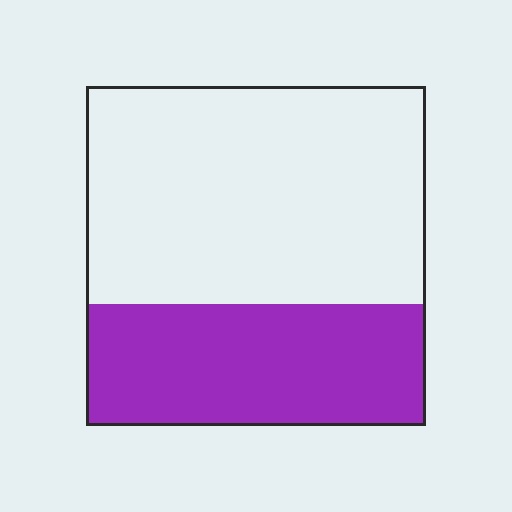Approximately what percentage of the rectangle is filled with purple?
Approximately 35%.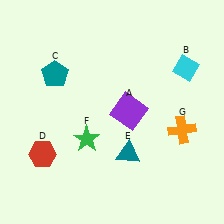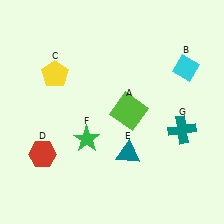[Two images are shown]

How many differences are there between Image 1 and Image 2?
There are 3 differences between the two images.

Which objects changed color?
A changed from purple to lime. C changed from teal to yellow. G changed from orange to teal.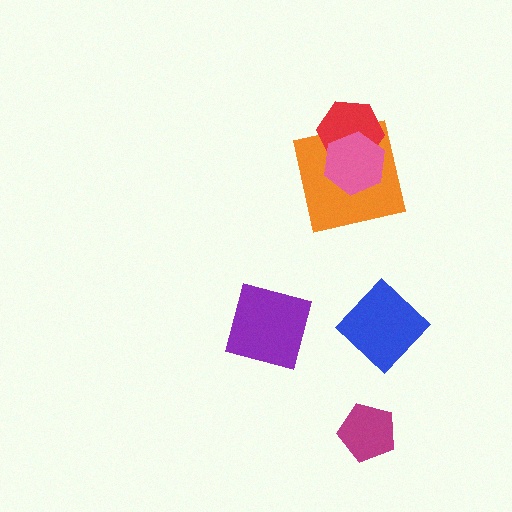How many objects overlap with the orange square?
2 objects overlap with the orange square.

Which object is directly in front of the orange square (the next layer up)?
The red hexagon is directly in front of the orange square.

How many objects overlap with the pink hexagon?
2 objects overlap with the pink hexagon.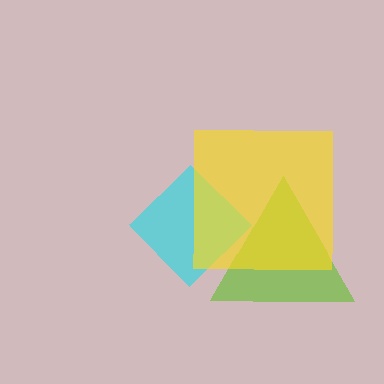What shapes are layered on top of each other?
The layered shapes are: a lime triangle, a cyan diamond, a yellow square.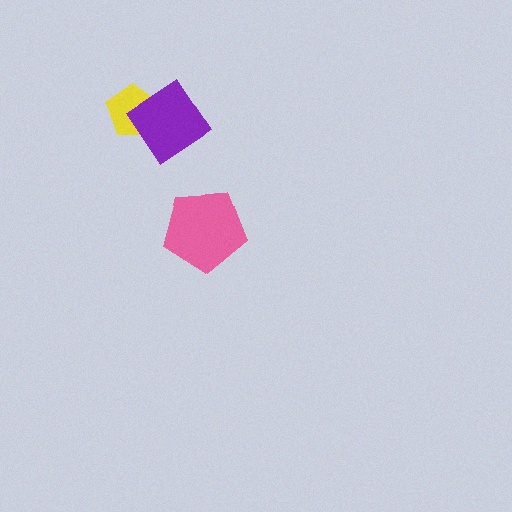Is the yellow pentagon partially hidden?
Yes, it is partially covered by another shape.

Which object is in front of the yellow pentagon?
The purple diamond is in front of the yellow pentagon.